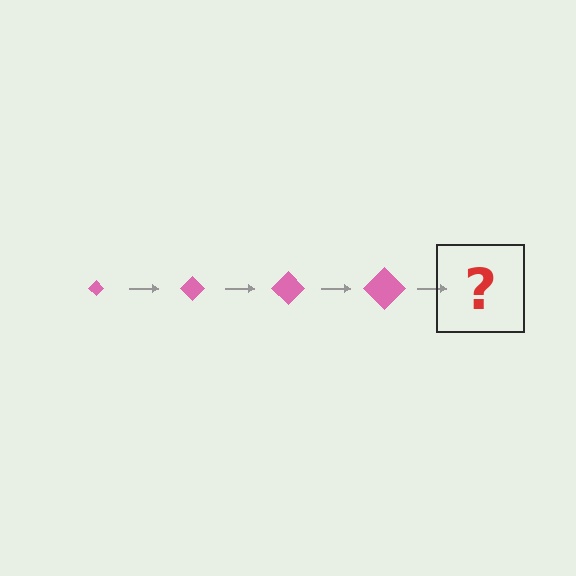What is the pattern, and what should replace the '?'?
The pattern is that the diamond gets progressively larger each step. The '?' should be a pink diamond, larger than the previous one.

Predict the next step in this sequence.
The next step is a pink diamond, larger than the previous one.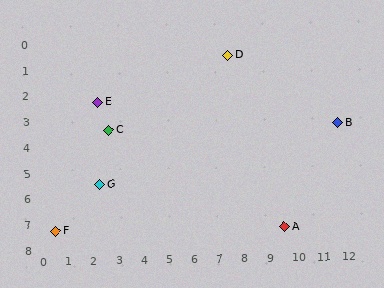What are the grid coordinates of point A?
Point A is at approximately (9.6, 7.3).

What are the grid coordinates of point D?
Point D is at approximately (7.5, 0.6).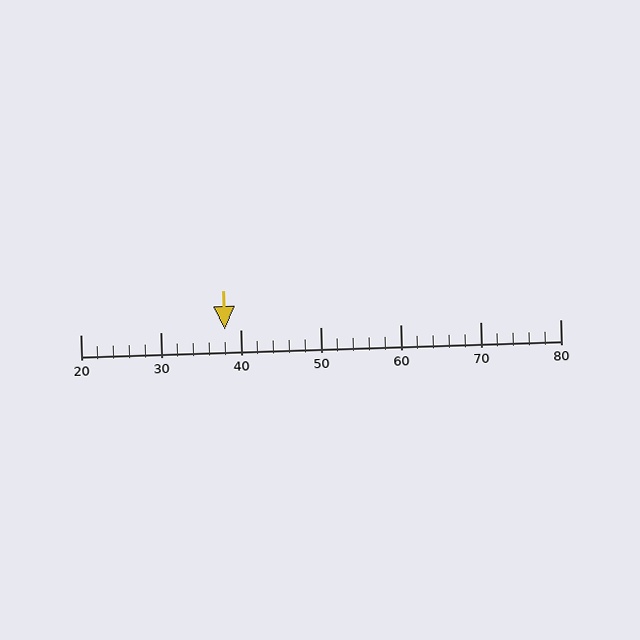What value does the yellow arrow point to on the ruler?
The yellow arrow points to approximately 38.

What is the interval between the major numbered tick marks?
The major tick marks are spaced 10 units apart.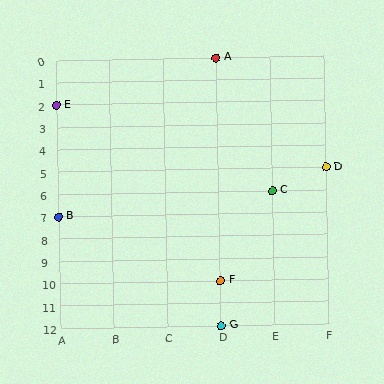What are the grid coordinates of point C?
Point C is at grid coordinates (E, 6).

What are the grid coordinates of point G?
Point G is at grid coordinates (D, 12).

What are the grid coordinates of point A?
Point A is at grid coordinates (D, 0).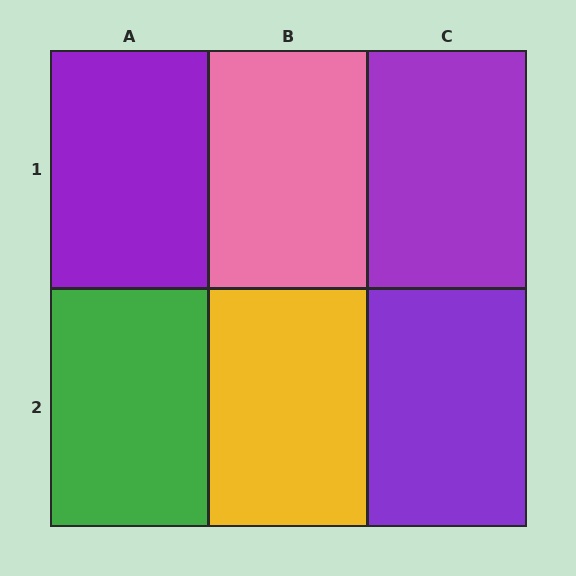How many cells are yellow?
1 cell is yellow.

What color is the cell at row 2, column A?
Green.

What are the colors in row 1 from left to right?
Purple, pink, purple.